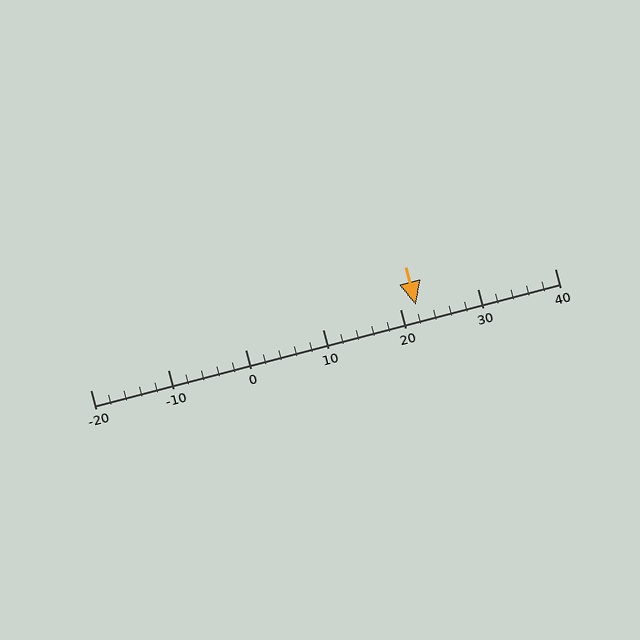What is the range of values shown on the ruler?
The ruler shows values from -20 to 40.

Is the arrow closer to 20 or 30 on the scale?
The arrow is closer to 20.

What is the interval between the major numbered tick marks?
The major tick marks are spaced 10 units apart.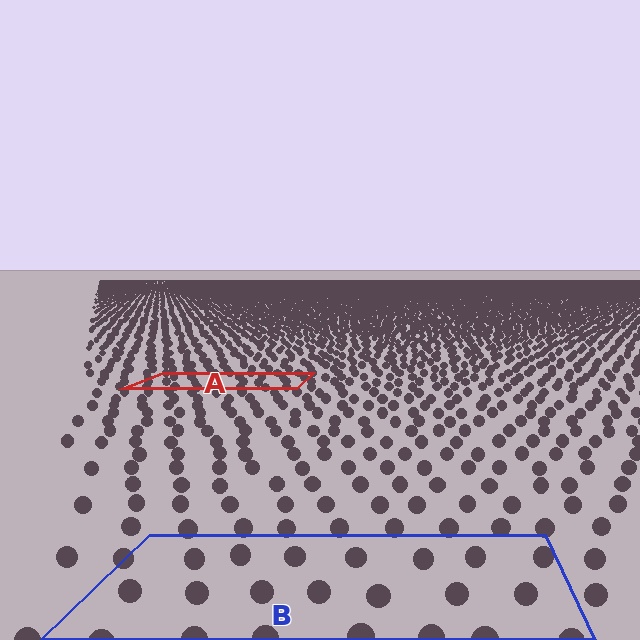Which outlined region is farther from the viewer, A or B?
Region A is farther from the viewer — the texture elements inside it appear smaller and more densely packed.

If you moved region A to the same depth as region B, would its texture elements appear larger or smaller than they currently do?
They would appear larger. At a closer depth, the same texture elements are projected at a bigger on-screen size.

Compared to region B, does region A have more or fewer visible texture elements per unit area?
Region A has more texture elements per unit area — they are packed more densely because it is farther away.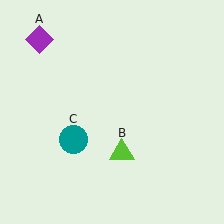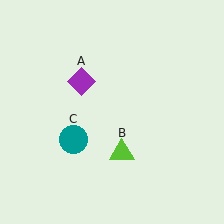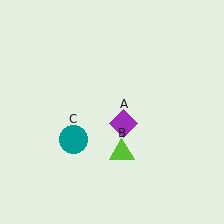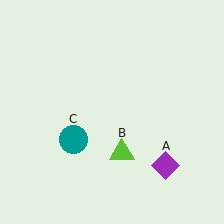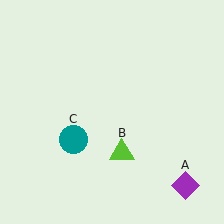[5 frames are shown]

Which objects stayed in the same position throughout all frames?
Lime triangle (object B) and teal circle (object C) remained stationary.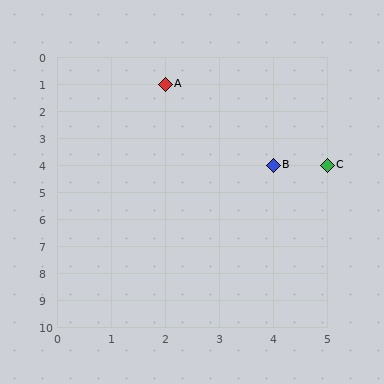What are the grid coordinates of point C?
Point C is at grid coordinates (5, 4).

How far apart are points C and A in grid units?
Points C and A are 3 columns and 3 rows apart (about 4.2 grid units diagonally).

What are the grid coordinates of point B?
Point B is at grid coordinates (4, 4).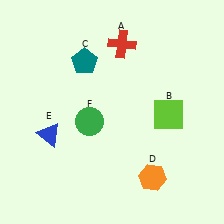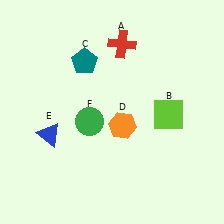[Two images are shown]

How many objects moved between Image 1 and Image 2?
1 object moved between the two images.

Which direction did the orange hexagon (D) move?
The orange hexagon (D) moved up.